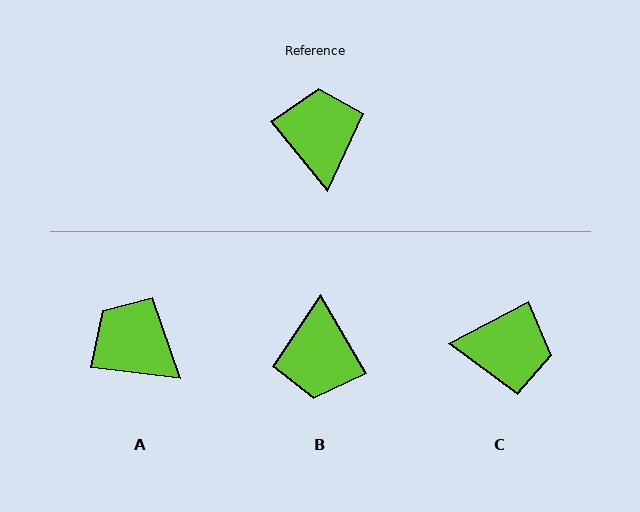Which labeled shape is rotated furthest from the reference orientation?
B, about 171 degrees away.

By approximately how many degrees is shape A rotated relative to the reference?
Approximately 44 degrees counter-clockwise.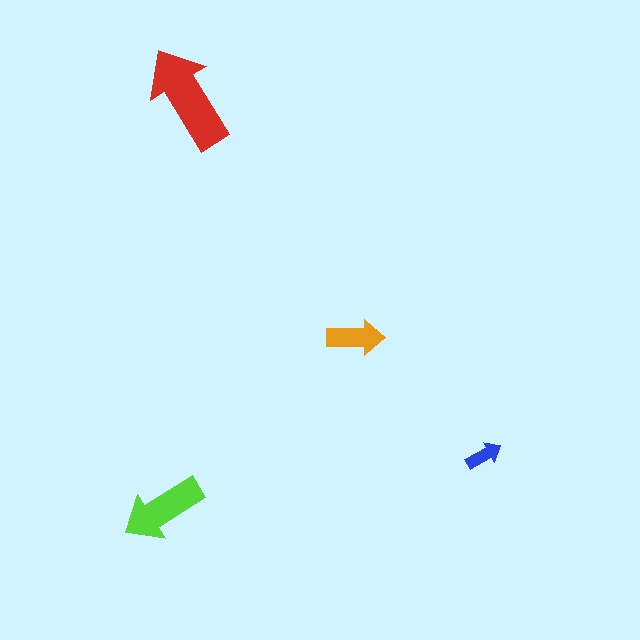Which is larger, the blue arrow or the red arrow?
The red one.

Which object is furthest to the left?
The lime arrow is leftmost.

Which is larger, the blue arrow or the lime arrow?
The lime one.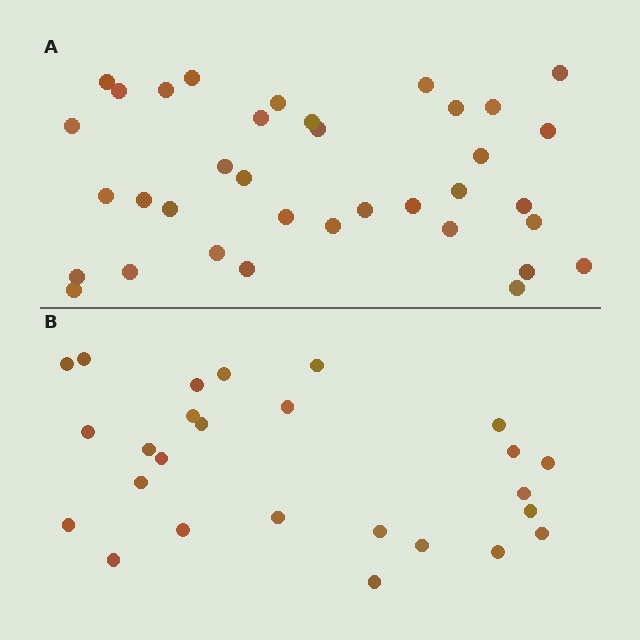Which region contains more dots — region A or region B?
Region A (the top region) has more dots.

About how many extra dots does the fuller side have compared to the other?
Region A has roughly 10 or so more dots than region B.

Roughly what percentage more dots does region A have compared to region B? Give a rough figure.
About 40% more.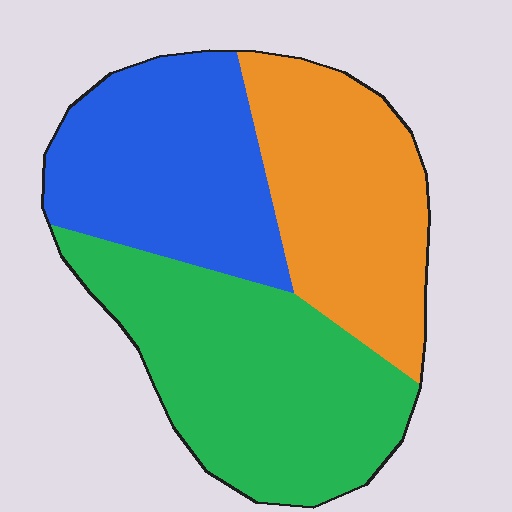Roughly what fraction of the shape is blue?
Blue takes up about one third (1/3) of the shape.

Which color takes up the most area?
Green, at roughly 40%.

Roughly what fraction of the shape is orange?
Orange covers around 30% of the shape.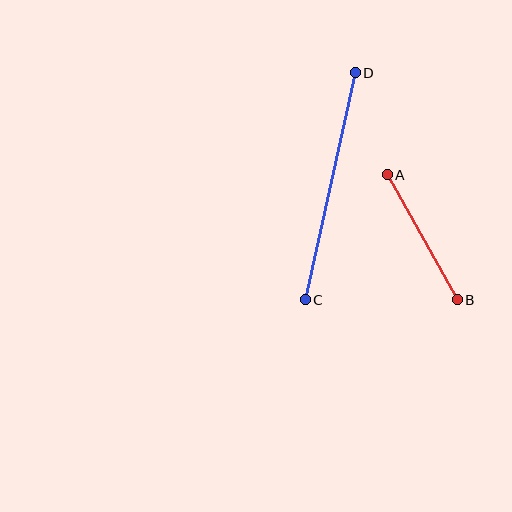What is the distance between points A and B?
The distance is approximately 144 pixels.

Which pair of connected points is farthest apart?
Points C and D are farthest apart.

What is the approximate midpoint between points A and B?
The midpoint is at approximately (422, 237) pixels.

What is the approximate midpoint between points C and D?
The midpoint is at approximately (330, 186) pixels.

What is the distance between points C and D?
The distance is approximately 232 pixels.